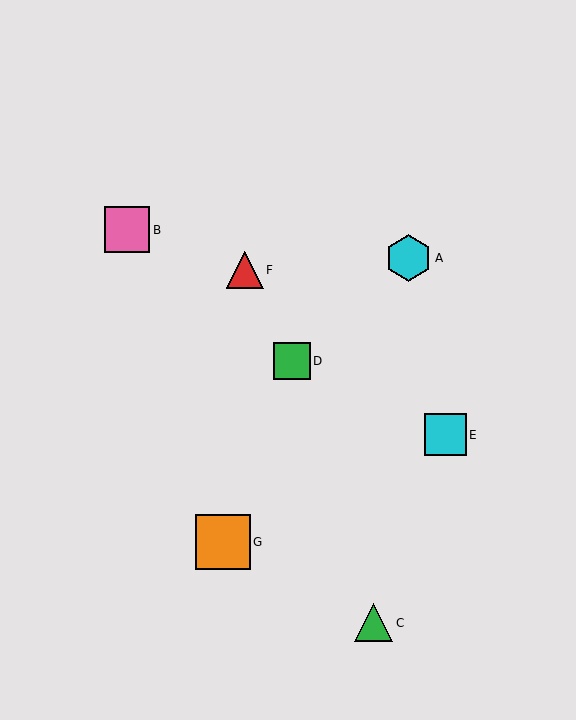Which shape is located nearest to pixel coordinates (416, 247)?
The cyan hexagon (labeled A) at (408, 258) is nearest to that location.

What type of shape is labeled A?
Shape A is a cyan hexagon.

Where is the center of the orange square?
The center of the orange square is at (223, 542).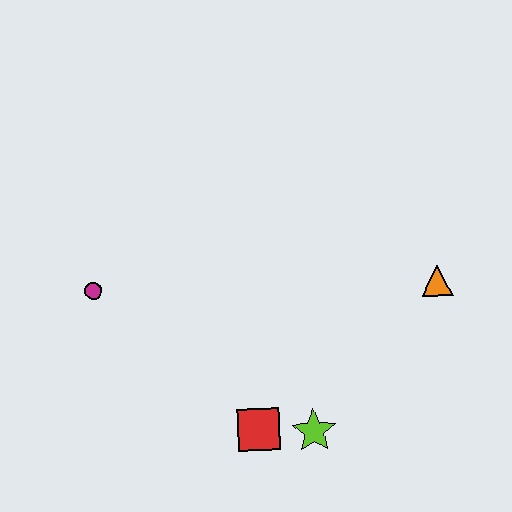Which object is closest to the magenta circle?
The red square is closest to the magenta circle.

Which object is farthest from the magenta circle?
The orange triangle is farthest from the magenta circle.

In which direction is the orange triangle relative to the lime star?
The orange triangle is above the lime star.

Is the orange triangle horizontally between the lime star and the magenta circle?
No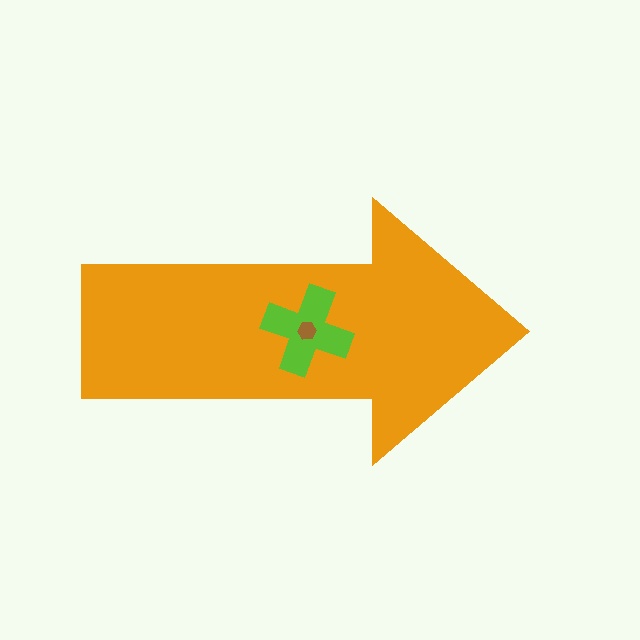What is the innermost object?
The brown hexagon.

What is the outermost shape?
The orange arrow.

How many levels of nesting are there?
3.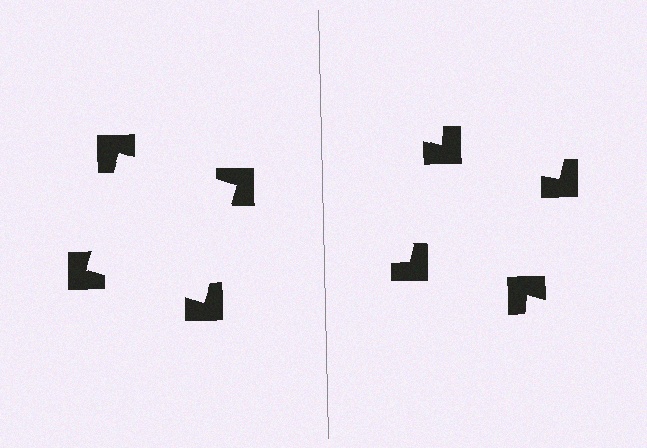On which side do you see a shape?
An illusory square appears on the left side. On the right side the wedge cuts are rotated, so no coherent shape forms.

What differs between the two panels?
The notched squares are positioned identically on both sides; only the wedge orientations differ. On the left they align to a square; on the right they are misaligned.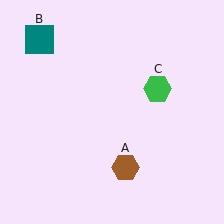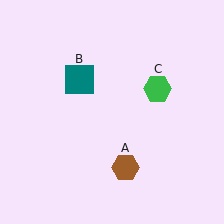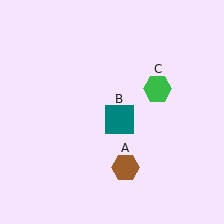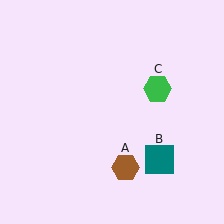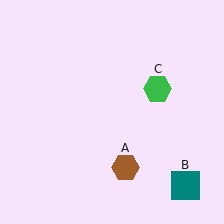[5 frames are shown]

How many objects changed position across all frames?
1 object changed position: teal square (object B).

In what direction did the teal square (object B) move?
The teal square (object B) moved down and to the right.